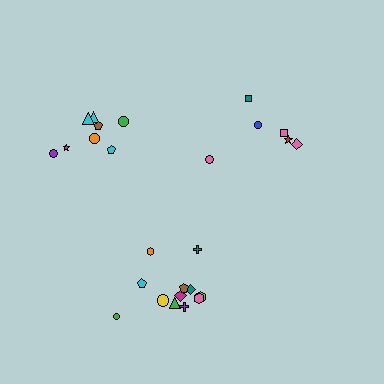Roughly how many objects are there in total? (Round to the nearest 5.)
Roughly 25 objects in total.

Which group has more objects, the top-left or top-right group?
The top-left group.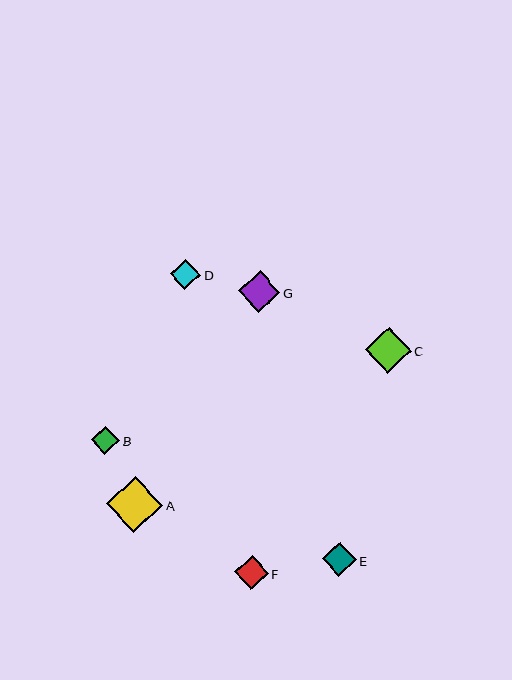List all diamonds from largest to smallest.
From largest to smallest: A, C, G, F, E, D, B.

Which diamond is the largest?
Diamond A is the largest with a size of approximately 56 pixels.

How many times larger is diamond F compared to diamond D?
Diamond F is approximately 1.1 times the size of diamond D.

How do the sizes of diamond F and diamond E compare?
Diamond F and diamond E are approximately the same size.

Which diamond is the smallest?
Diamond B is the smallest with a size of approximately 28 pixels.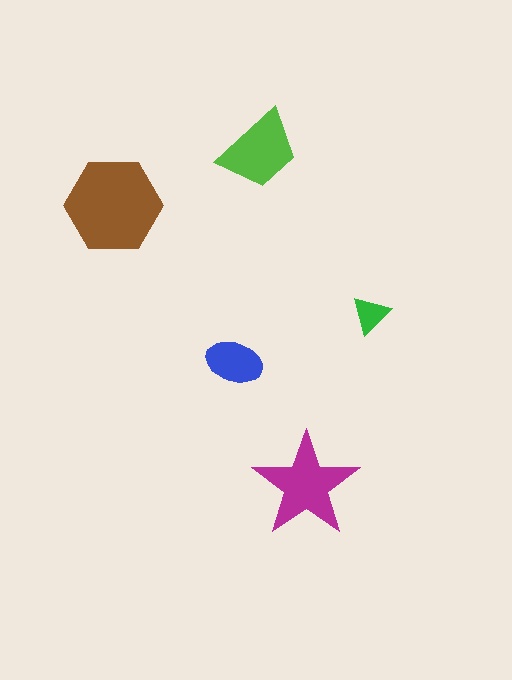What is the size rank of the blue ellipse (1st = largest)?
4th.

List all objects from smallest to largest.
The green triangle, the blue ellipse, the lime trapezoid, the magenta star, the brown hexagon.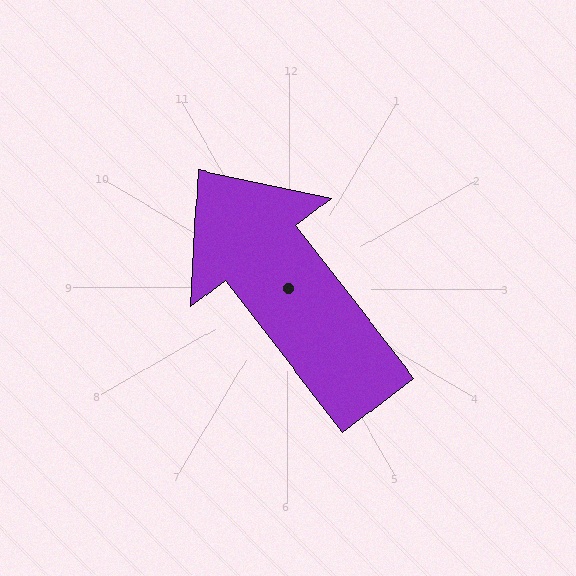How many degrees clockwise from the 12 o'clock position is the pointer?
Approximately 322 degrees.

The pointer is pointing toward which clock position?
Roughly 11 o'clock.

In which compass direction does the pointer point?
Northwest.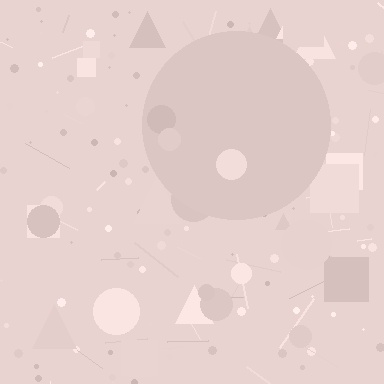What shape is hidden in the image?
A circle is hidden in the image.